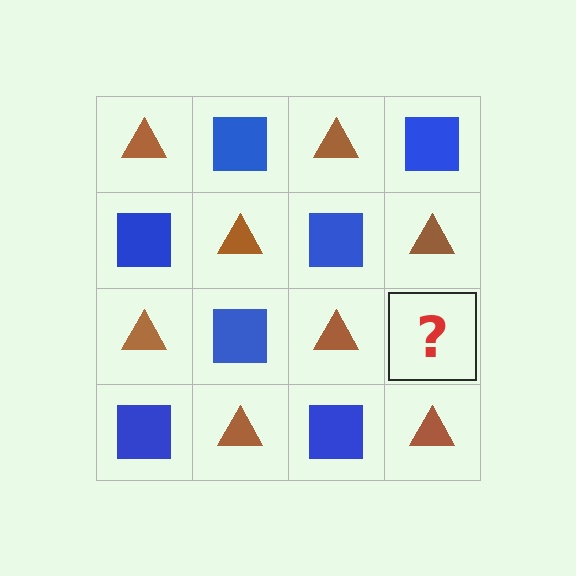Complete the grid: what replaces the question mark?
The question mark should be replaced with a blue square.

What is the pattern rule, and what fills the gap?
The rule is that it alternates brown triangle and blue square in a checkerboard pattern. The gap should be filled with a blue square.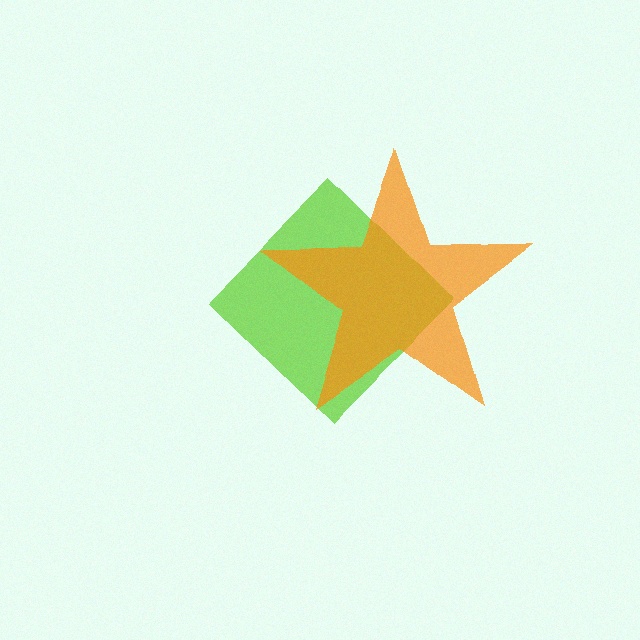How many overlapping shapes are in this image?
There are 2 overlapping shapes in the image.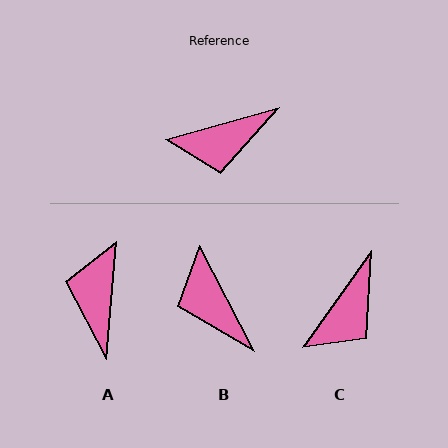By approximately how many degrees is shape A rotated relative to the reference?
Approximately 110 degrees clockwise.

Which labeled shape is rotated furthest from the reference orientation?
A, about 110 degrees away.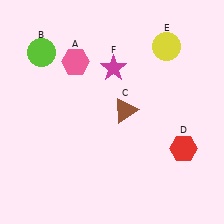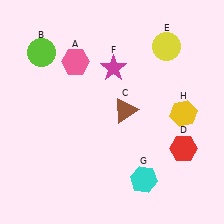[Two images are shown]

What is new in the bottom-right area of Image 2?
A yellow hexagon (H) was added in the bottom-right area of Image 2.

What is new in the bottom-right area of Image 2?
A cyan hexagon (G) was added in the bottom-right area of Image 2.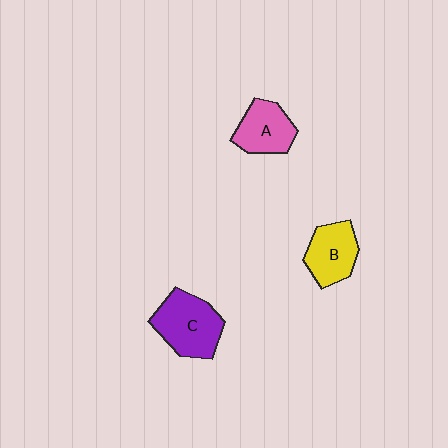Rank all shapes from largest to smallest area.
From largest to smallest: C (purple), B (yellow), A (pink).